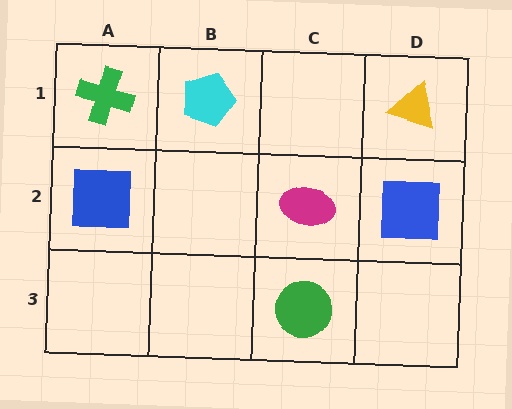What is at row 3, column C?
A green circle.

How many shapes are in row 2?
3 shapes.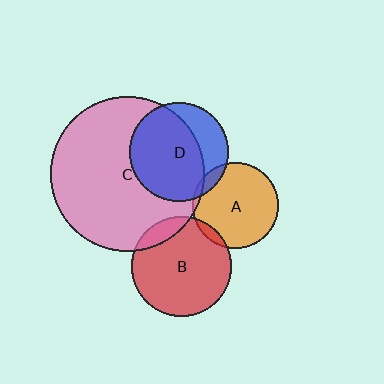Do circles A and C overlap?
Yes.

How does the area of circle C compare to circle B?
Approximately 2.4 times.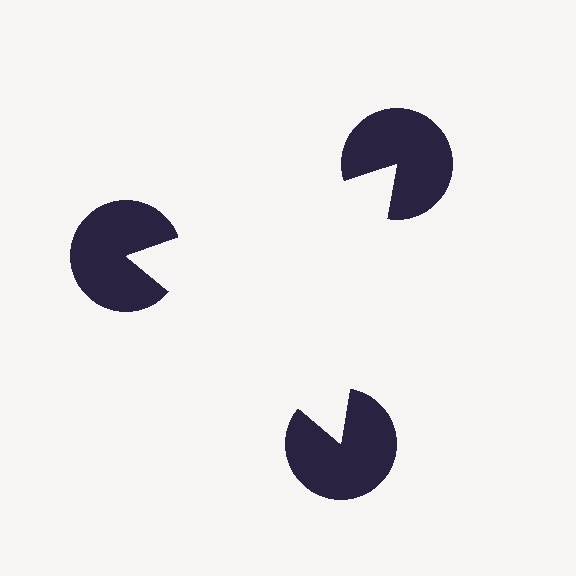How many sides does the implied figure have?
3 sides.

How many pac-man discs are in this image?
There are 3 — one at each vertex of the illusory triangle.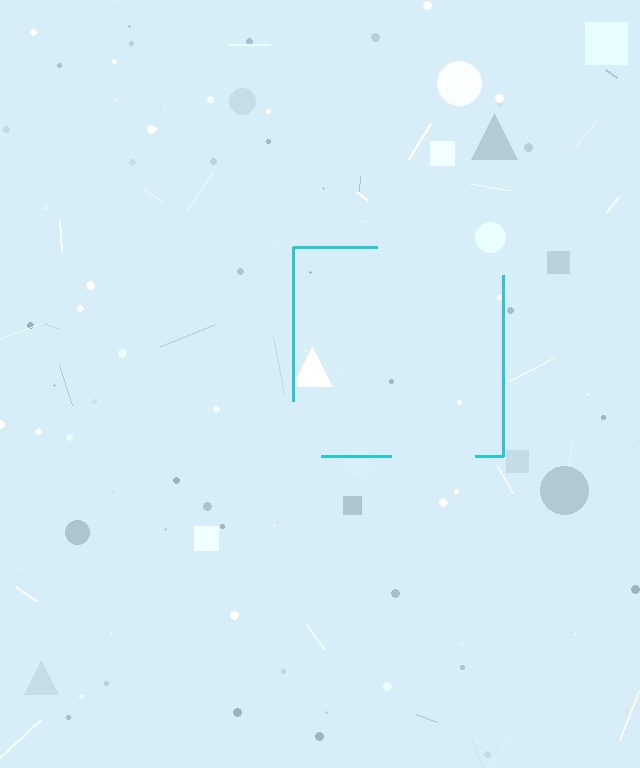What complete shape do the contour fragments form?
The contour fragments form a square.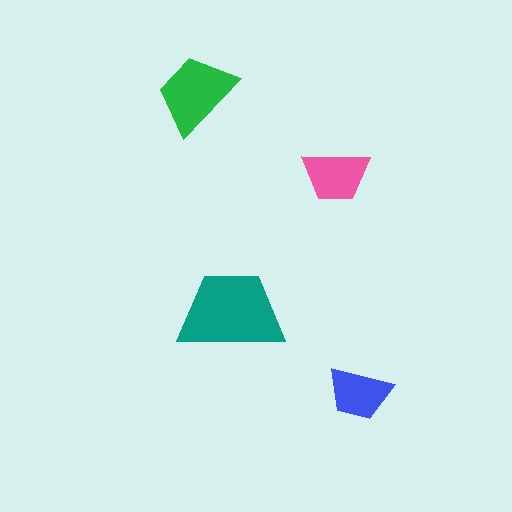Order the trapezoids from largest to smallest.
the teal one, the green one, the pink one, the blue one.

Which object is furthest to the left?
The green trapezoid is leftmost.